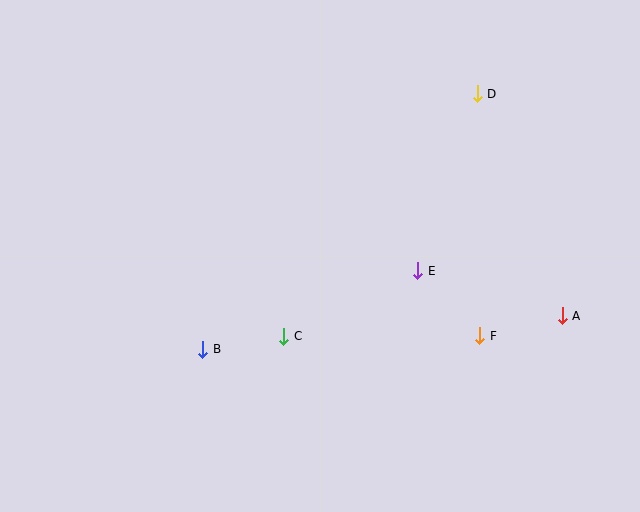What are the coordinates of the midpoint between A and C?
The midpoint between A and C is at (423, 326).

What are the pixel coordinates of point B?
Point B is at (203, 349).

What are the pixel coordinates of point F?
Point F is at (479, 336).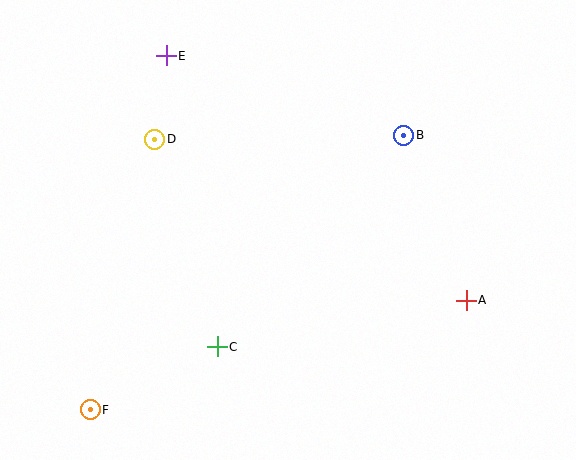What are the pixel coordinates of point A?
Point A is at (466, 300).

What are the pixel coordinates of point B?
Point B is at (404, 135).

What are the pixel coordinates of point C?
Point C is at (217, 347).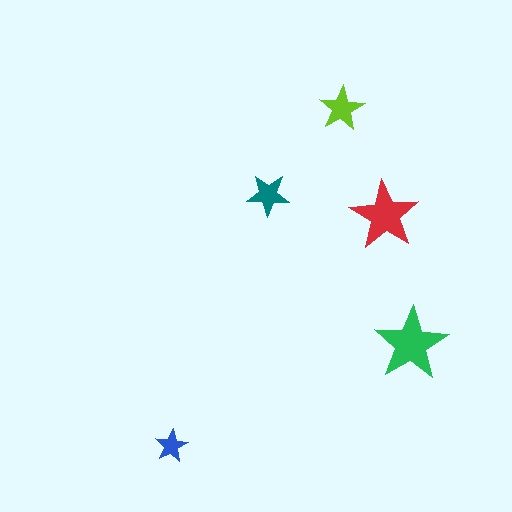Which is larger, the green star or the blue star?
The green one.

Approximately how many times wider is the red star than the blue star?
About 2 times wider.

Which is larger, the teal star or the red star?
The red one.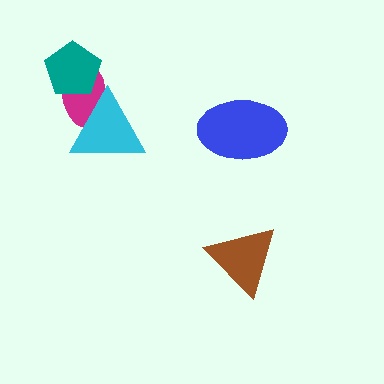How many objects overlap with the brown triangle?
0 objects overlap with the brown triangle.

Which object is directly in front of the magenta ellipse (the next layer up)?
The teal pentagon is directly in front of the magenta ellipse.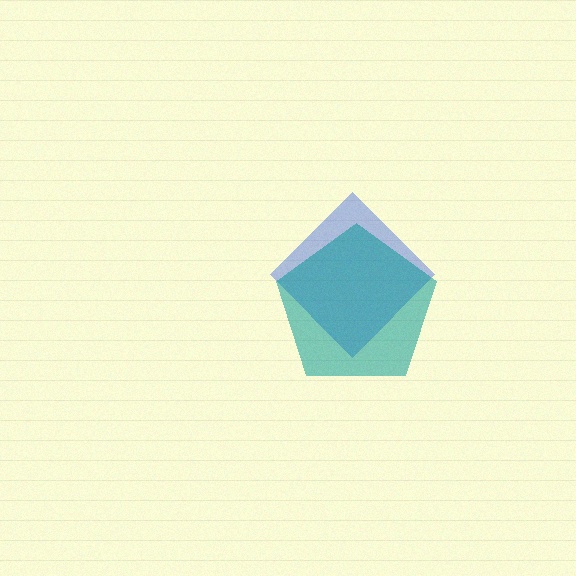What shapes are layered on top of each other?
The layered shapes are: a blue diamond, a teal pentagon.